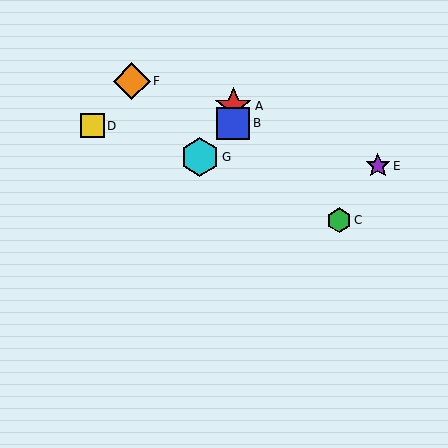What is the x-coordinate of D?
Object D is at x≈92.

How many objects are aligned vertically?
2 objects (A, B) are aligned vertically.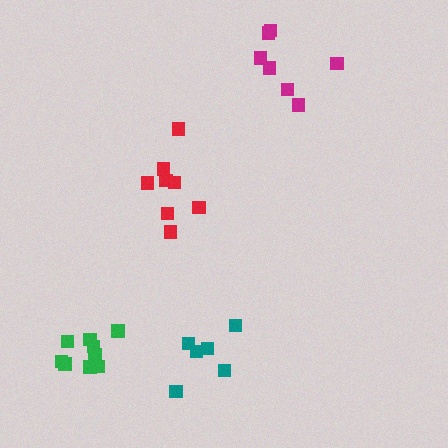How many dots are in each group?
Group 1: 7 dots, Group 2: 6 dots, Group 3: 8 dots, Group 4: 9 dots (30 total).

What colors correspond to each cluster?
The clusters are colored: magenta, teal, red, green.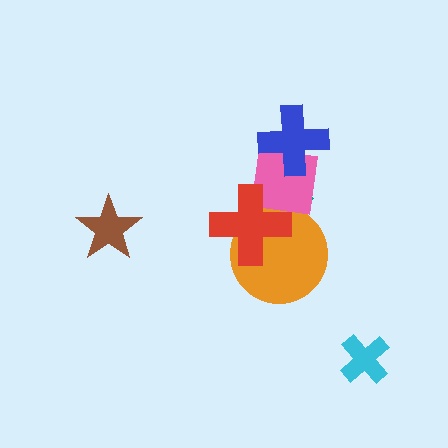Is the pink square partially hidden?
Yes, it is partially covered by another shape.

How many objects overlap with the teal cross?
3 objects overlap with the teal cross.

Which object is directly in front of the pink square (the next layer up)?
The blue cross is directly in front of the pink square.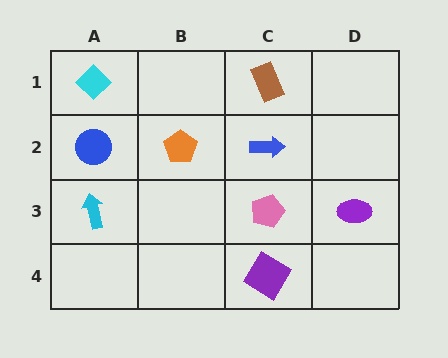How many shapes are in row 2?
3 shapes.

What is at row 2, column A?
A blue circle.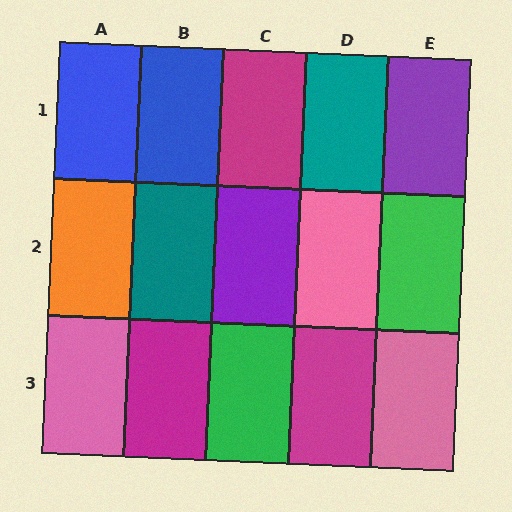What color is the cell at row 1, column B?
Blue.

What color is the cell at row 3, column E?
Pink.